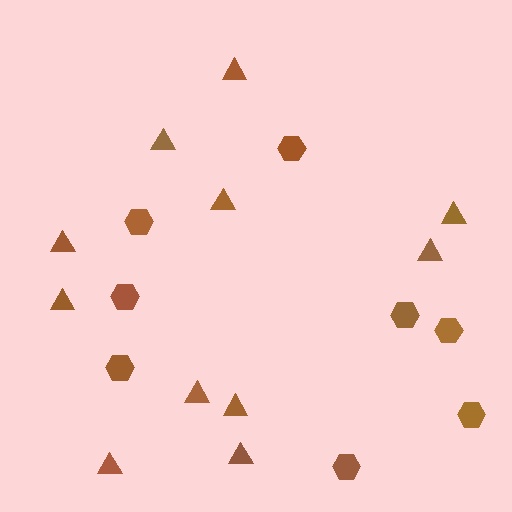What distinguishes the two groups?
There are 2 groups: one group of hexagons (8) and one group of triangles (11).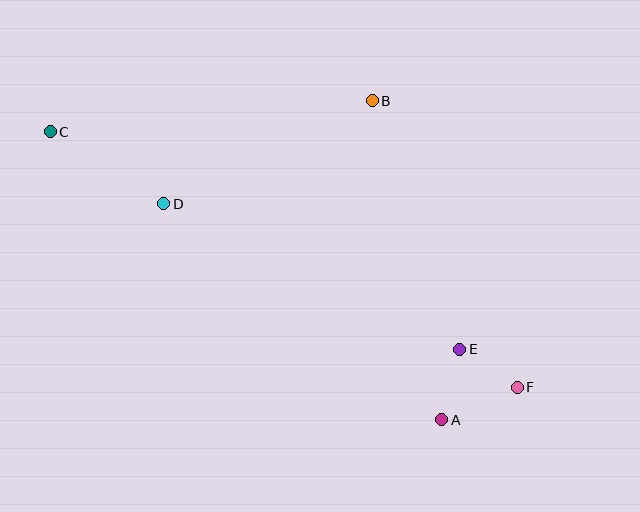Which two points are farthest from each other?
Points C and F are farthest from each other.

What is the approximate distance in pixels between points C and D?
The distance between C and D is approximately 134 pixels.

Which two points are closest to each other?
Points E and F are closest to each other.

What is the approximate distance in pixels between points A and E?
The distance between A and E is approximately 73 pixels.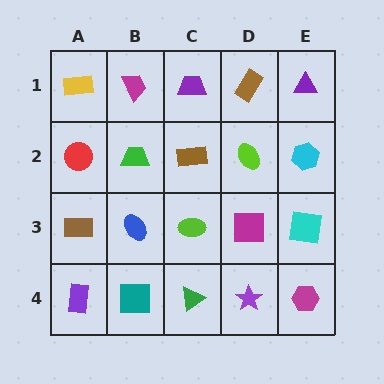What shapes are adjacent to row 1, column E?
A cyan hexagon (row 2, column E), a brown rectangle (row 1, column D).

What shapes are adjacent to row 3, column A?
A red circle (row 2, column A), a purple rectangle (row 4, column A), a blue ellipse (row 3, column B).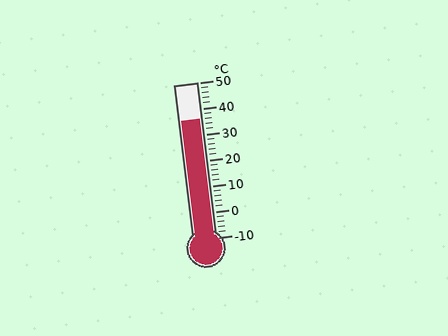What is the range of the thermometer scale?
The thermometer scale ranges from -10°C to 50°C.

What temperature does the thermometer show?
The thermometer shows approximately 36°C.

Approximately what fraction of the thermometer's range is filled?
The thermometer is filled to approximately 75% of its range.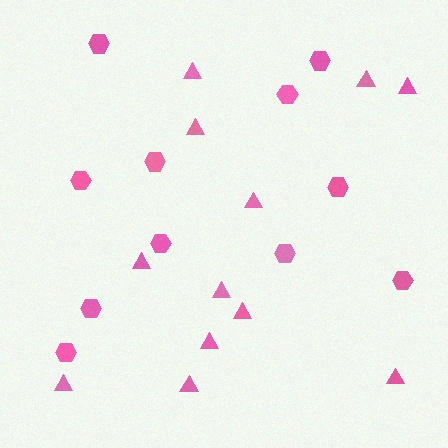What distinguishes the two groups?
There are 2 groups: one group of hexagons (11) and one group of triangles (12).